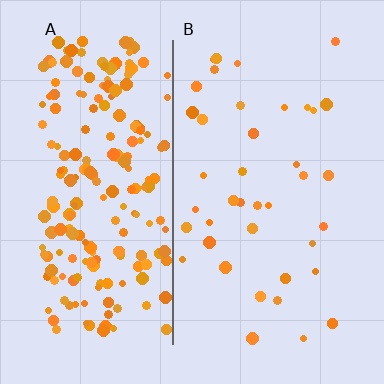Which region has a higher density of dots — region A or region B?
A (the left).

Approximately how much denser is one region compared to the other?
Approximately 5.1× — region A over region B.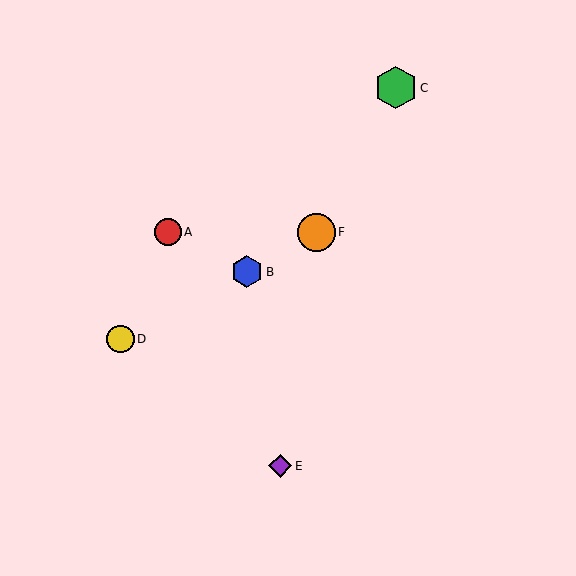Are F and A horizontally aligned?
Yes, both are at y≈232.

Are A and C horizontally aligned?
No, A is at y≈232 and C is at y≈88.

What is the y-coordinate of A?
Object A is at y≈232.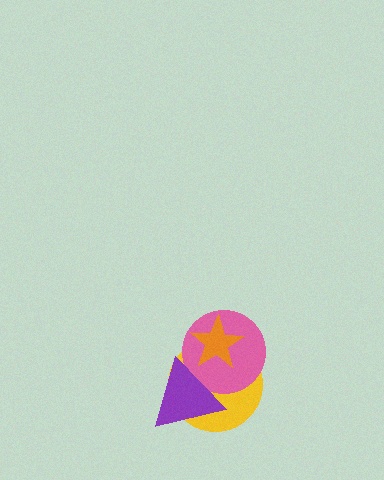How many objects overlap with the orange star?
3 objects overlap with the orange star.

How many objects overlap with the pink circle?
3 objects overlap with the pink circle.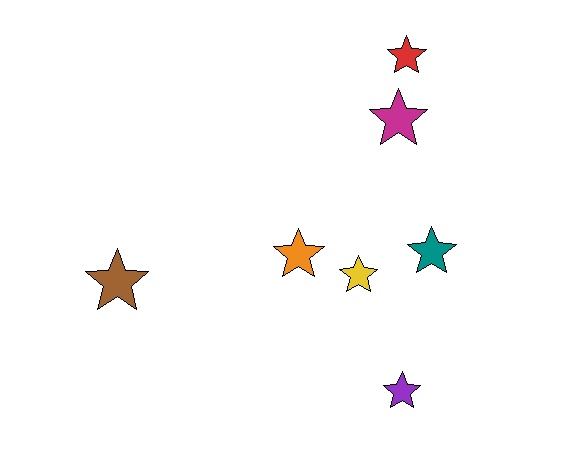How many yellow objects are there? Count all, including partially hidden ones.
There is 1 yellow object.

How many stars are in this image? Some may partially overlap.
There are 7 stars.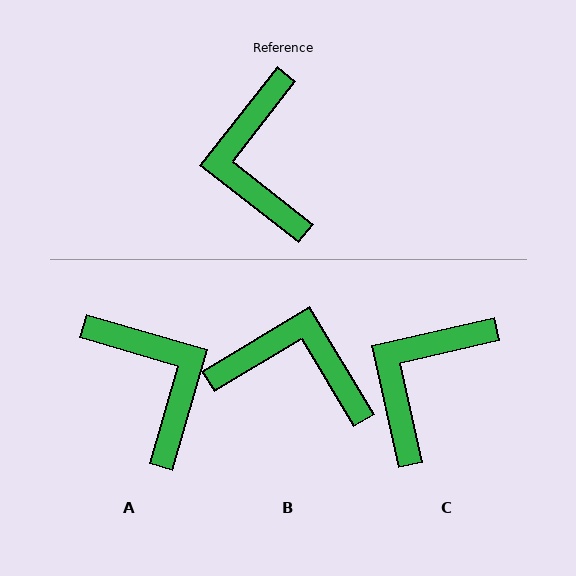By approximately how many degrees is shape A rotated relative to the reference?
Approximately 158 degrees clockwise.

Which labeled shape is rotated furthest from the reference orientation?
A, about 158 degrees away.